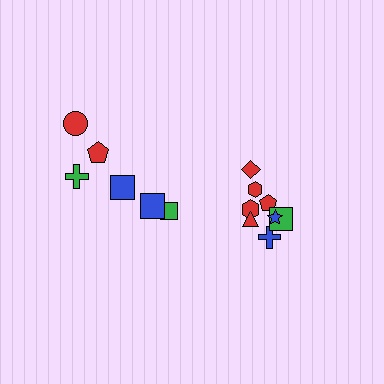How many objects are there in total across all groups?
There are 14 objects.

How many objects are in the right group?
There are 8 objects.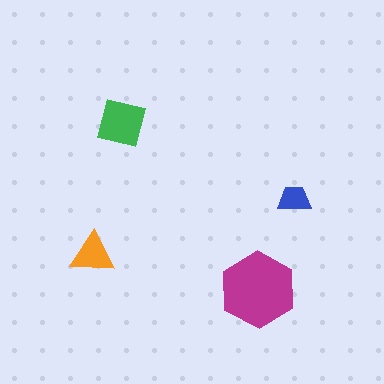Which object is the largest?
The magenta hexagon.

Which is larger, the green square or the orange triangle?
The green square.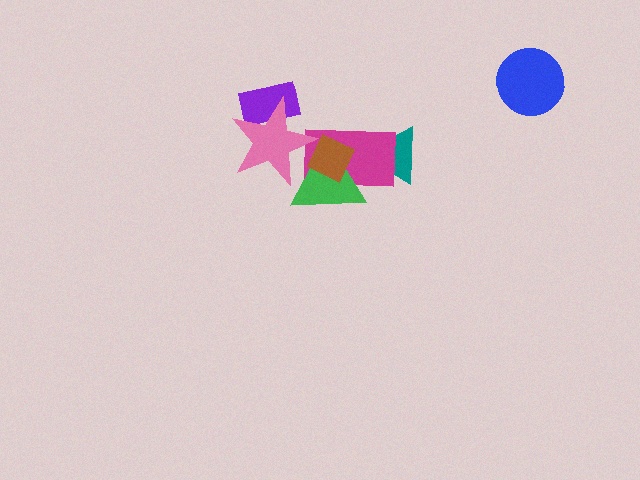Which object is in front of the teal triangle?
The magenta rectangle is in front of the teal triangle.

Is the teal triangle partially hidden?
Yes, it is partially covered by another shape.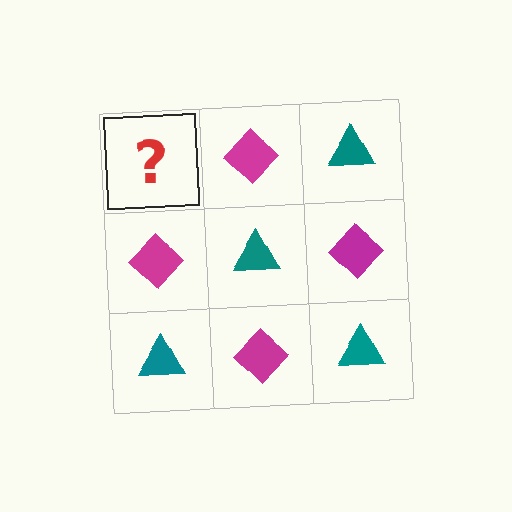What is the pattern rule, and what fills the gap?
The rule is that it alternates teal triangle and magenta diamond in a checkerboard pattern. The gap should be filled with a teal triangle.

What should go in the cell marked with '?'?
The missing cell should contain a teal triangle.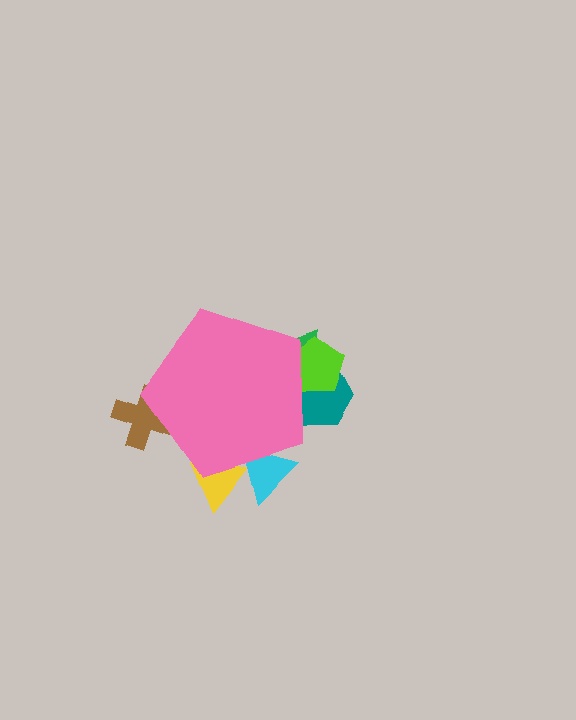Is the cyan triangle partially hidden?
Yes, the cyan triangle is partially hidden behind the pink pentagon.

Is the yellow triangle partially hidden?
Yes, the yellow triangle is partially hidden behind the pink pentagon.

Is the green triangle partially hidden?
Yes, the green triangle is partially hidden behind the pink pentagon.